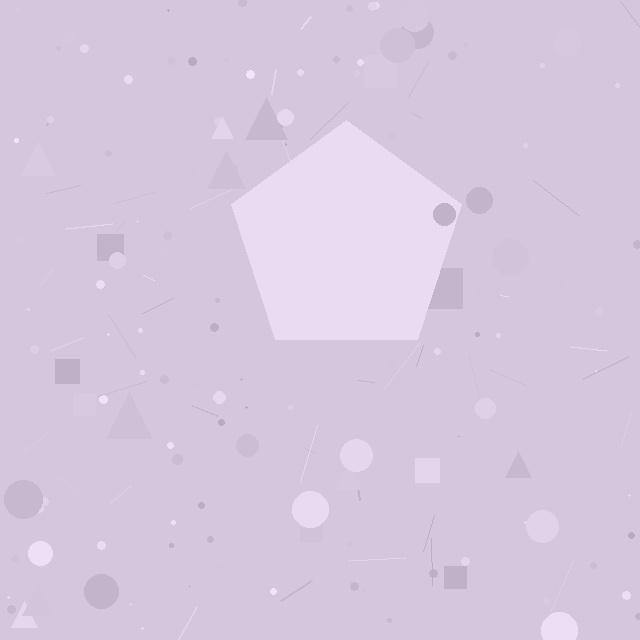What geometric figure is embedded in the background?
A pentagon is embedded in the background.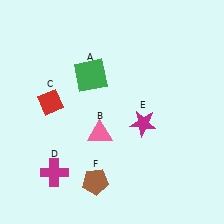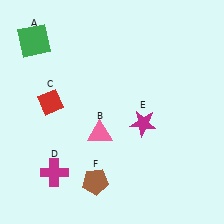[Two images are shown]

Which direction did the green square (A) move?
The green square (A) moved left.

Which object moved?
The green square (A) moved left.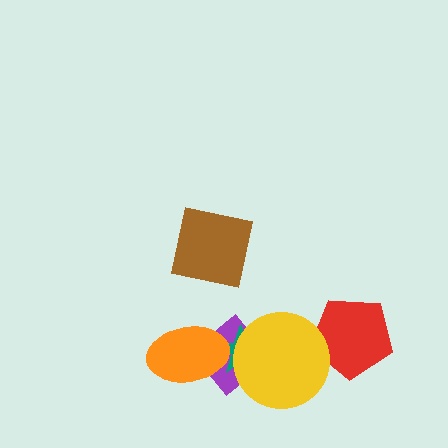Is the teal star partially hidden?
Yes, it is partially covered by another shape.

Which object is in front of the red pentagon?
The yellow circle is in front of the red pentagon.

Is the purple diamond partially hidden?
Yes, it is partially covered by another shape.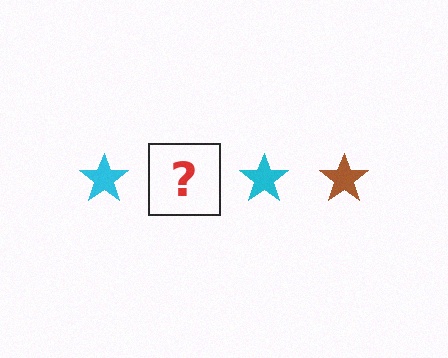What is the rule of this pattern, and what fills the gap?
The rule is that the pattern cycles through cyan, brown stars. The gap should be filled with a brown star.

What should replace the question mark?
The question mark should be replaced with a brown star.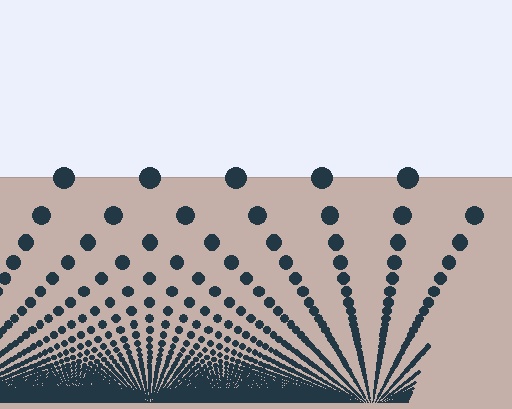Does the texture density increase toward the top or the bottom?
Density increases toward the bottom.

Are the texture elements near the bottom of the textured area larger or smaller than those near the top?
Smaller. The gradient is inverted — elements near the bottom are smaller and denser.